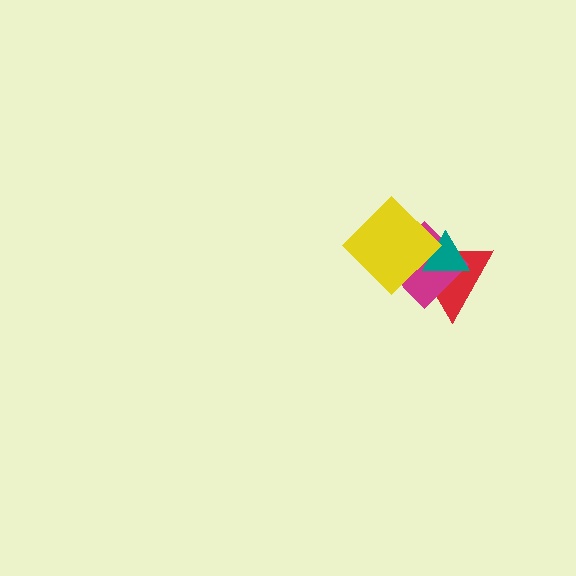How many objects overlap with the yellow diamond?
3 objects overlap with the yellow diamond.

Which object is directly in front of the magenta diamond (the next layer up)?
The teal triangle is directly in front of the magenta diamond.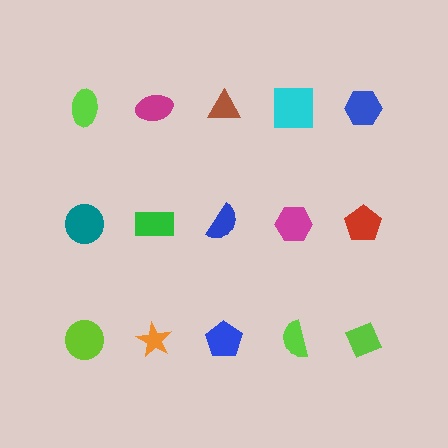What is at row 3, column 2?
An orange star.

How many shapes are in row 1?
5 shapes.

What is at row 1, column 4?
A cyan square.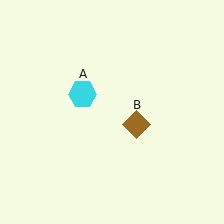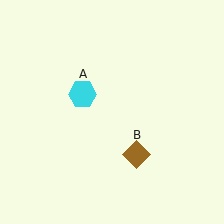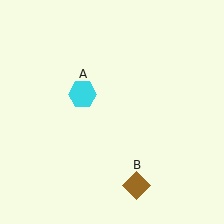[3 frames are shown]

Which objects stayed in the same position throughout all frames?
Cyan hexagon (object A) remained stationary.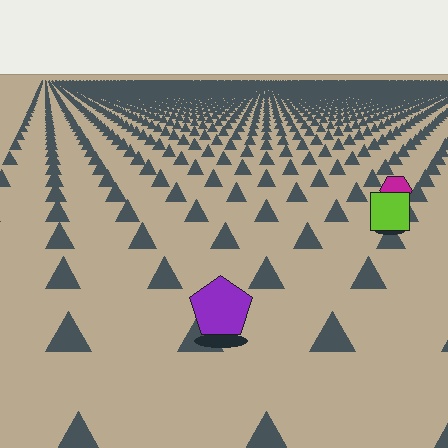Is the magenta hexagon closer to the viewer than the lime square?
No. The lime square is closer — you can tell from the texture gradient: the ground texture is coarser near it.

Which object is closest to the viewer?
The purple pentagon is closest. The texture marks near it are larger and more spread out.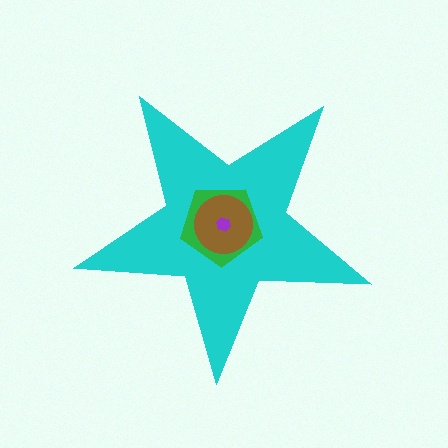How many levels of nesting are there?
4.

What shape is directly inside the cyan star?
The green pentagon.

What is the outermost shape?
The cyan star.